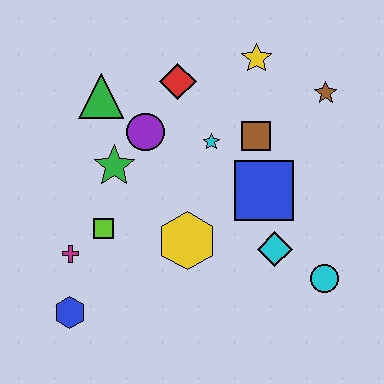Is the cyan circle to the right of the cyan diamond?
Yes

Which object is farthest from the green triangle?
The cyan circle is farthest from the green triangle.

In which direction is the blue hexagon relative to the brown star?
The blue hexagon is to the left of the brown star.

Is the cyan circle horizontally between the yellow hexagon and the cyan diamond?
No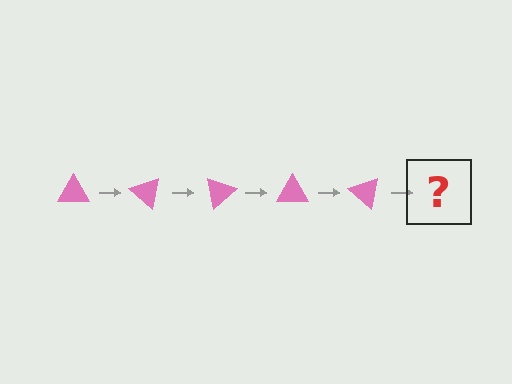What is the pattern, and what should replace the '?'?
The pattern is that the triangle rotates 40 degrees each step. The '?' should be a pink triangle rotated 200 degrees.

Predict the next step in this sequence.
The next step is a pink triangle rotated 200 degrees.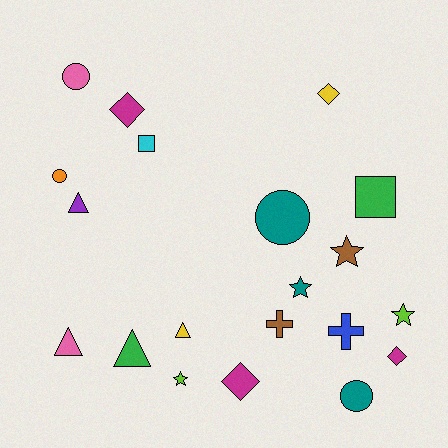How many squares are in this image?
There are 2 squares.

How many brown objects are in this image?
There are 2 brown objects.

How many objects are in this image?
There are 20 objects.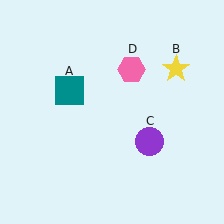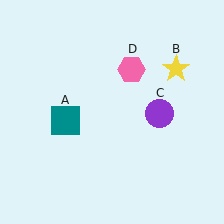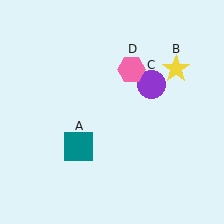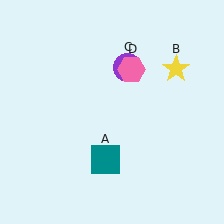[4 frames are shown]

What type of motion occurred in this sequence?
The teal square (object A), purple circle (object C) rotated counterclockwise around the center of the scene.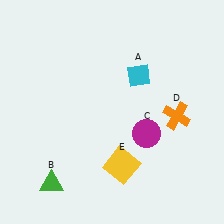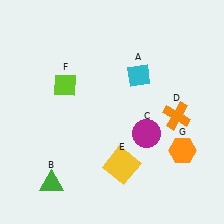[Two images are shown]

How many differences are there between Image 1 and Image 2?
There are 2 differences between the two images.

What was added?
A lime diamond (F), an orange hexagon (G) were added in Image 2.